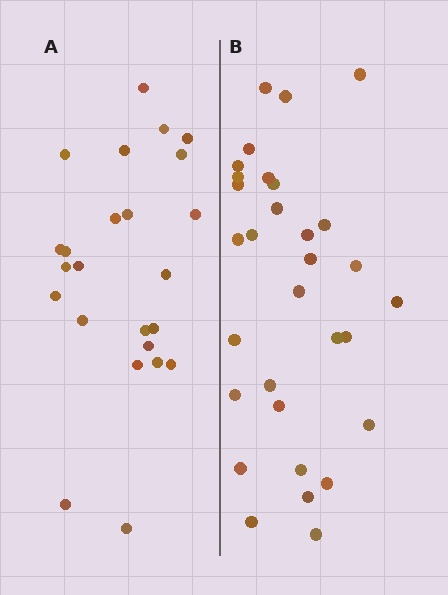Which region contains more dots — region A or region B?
Region B (the right region) has more dots.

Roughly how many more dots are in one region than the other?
Region B has roughly 8 or so more dots than region A.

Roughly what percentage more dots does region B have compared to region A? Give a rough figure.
About 30% more.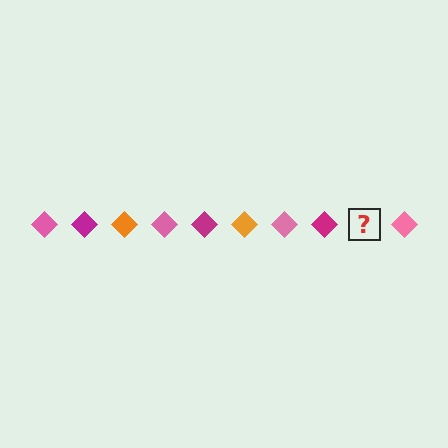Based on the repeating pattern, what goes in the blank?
The blank should be an orange diamond.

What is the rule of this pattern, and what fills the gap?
The rule is that the pattern cycles through pink, magenta, orange diamonds. The gap should be filled with an orange diamond.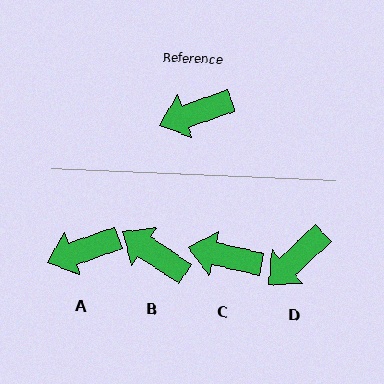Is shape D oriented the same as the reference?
No, it is off by about 24 degrees.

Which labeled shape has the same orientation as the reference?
A.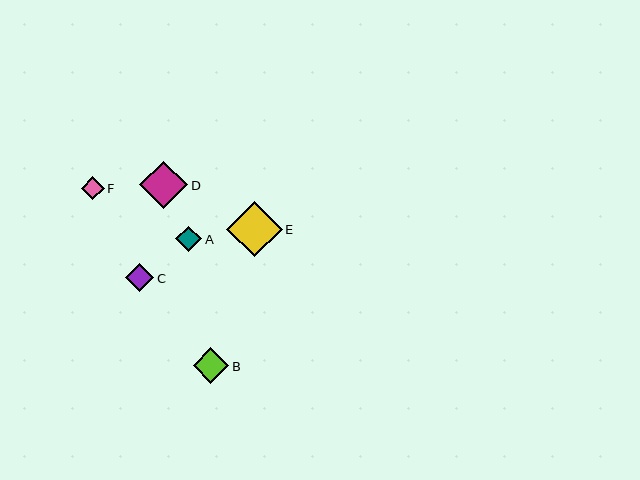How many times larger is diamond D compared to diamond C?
Diamond D is approximately 1.7 times the size of diamond C.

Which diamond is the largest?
Diamond E is the largest with a size of approximately 56 pixels.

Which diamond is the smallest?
Diamond F is the smallest with a size of approximately 23 pixels.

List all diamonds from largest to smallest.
From largest to smallest: E, D, B, C, A, F.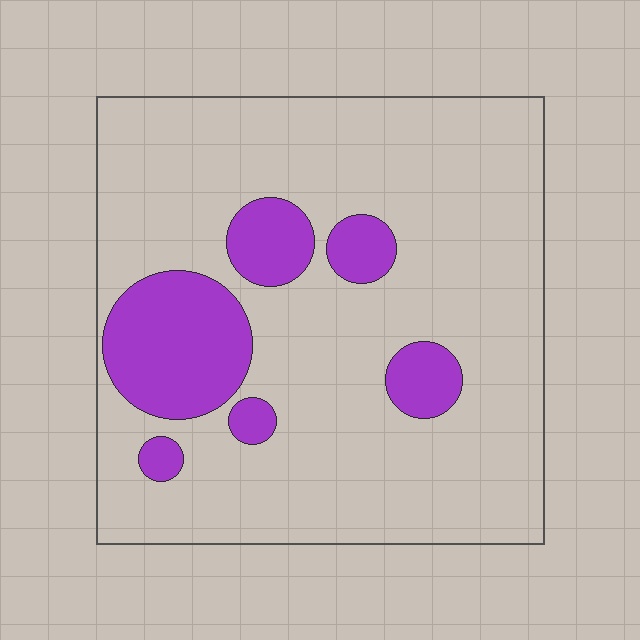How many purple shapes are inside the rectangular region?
6.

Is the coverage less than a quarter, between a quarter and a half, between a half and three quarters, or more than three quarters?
Less than a quarter.